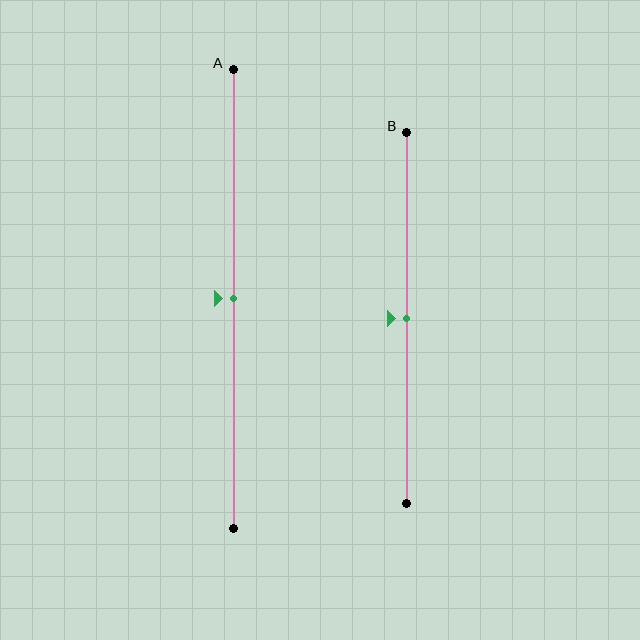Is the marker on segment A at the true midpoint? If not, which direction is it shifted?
Yes, the marker on segment A is at the true midpoint.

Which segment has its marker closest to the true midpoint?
Segment A has its marker closest to the true midpoint.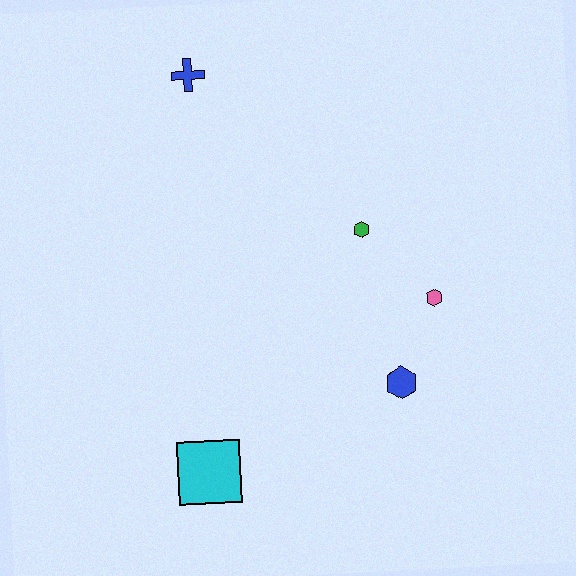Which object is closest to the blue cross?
The green hexagon is closest to the blue cross.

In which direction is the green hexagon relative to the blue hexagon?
The green hexagon is above the blue hexagon.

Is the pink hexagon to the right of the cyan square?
Yes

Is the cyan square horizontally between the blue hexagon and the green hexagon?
No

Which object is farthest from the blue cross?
The cyan square is farthest from the blue cross.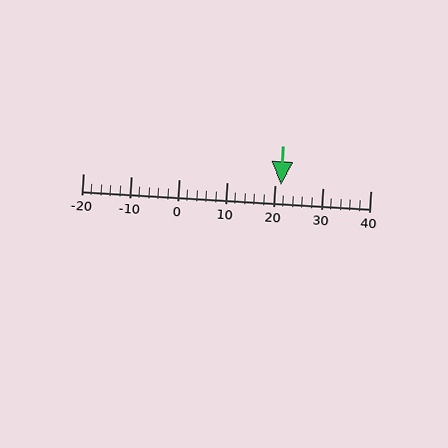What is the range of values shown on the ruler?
The ruler shows values from -20 to 40.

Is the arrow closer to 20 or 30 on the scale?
The arrow is closer to 20.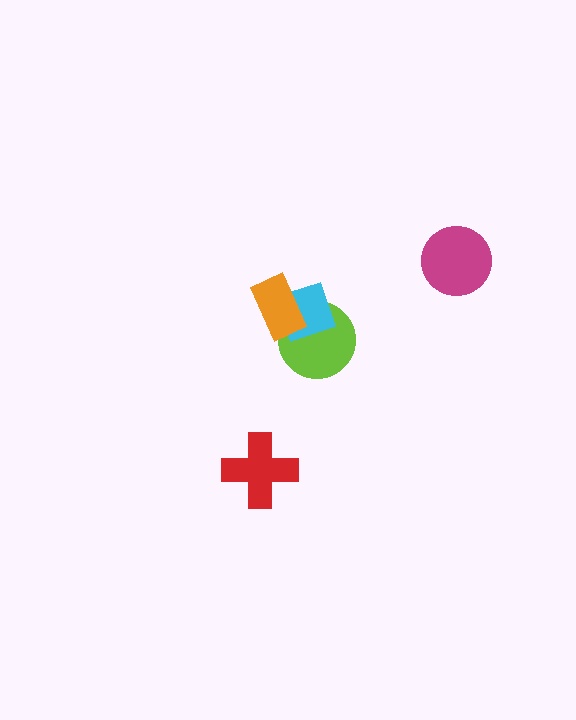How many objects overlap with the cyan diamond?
2 objects overlap with the cyan diamond.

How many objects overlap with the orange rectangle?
2 objects overlap with the orange rectangle.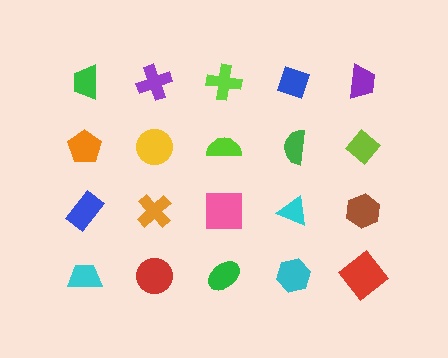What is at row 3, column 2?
An orange cross.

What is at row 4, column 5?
A red diamond.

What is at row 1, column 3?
A lime cross.